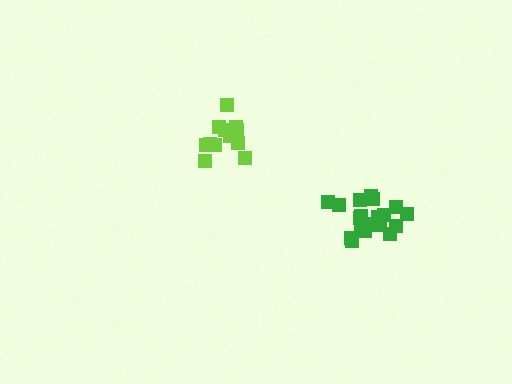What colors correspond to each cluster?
The clusters are colored: lime, green.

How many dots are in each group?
Group 1: 15 dots, Group 2: 20 dots (35 total).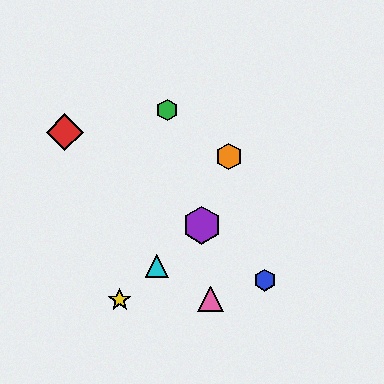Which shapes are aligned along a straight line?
The yellow star, the purple hexagon, the cyan triangle are aligned along a straight line.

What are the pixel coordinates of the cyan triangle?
The cyan triangle is at (157, 266).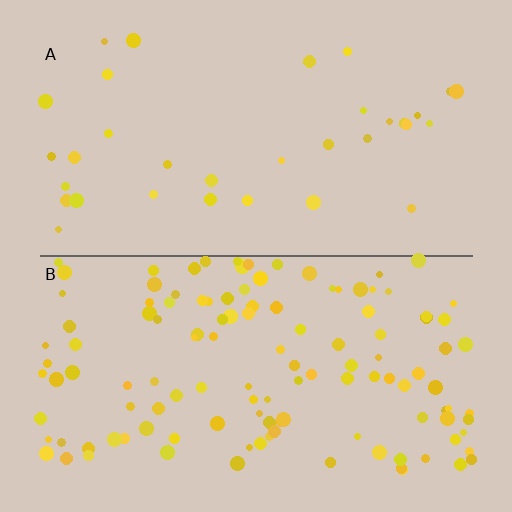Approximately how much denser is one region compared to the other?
Approximately 3.7× — region B over region A.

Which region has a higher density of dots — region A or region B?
B (the bottom).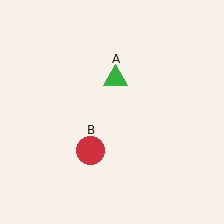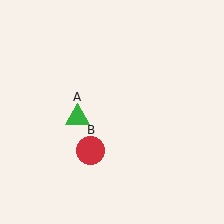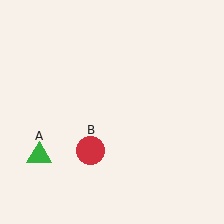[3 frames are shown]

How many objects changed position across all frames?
1 object changed position: green triangle (object A).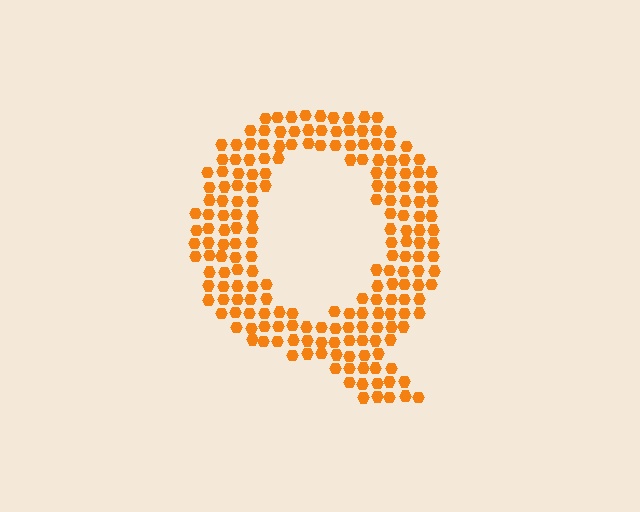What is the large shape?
The large shape is the letter Q.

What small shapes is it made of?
It is made of small hexagons.